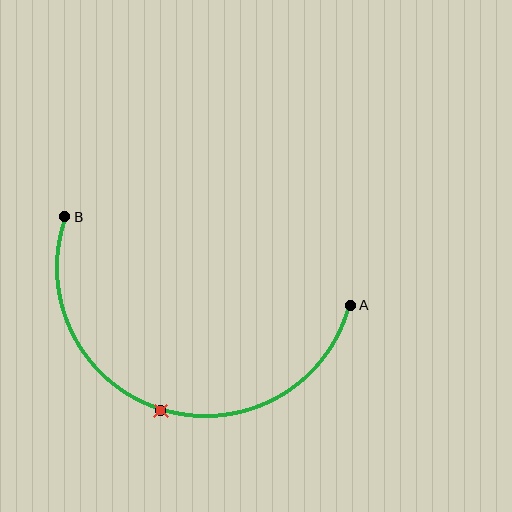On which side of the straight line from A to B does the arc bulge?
The arc bulges below the straight line connecting A and B.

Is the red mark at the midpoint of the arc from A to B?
Yes. The red mark lies on the arc at equal arc-length from both A and B — it is the arc midpoint.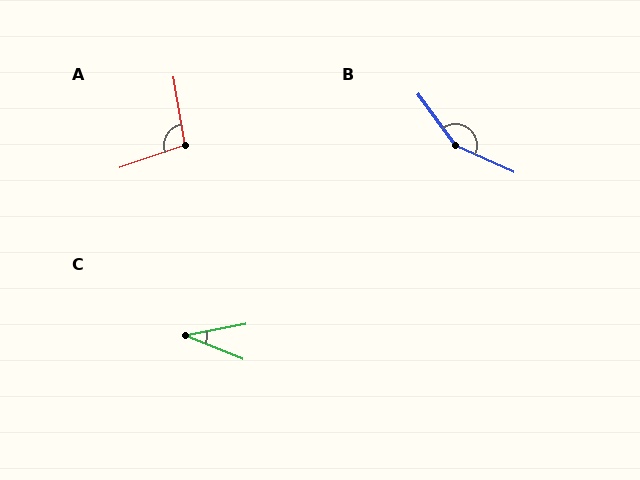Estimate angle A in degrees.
Approximately 100 degrees.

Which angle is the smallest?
C, at approximately 33 degrees.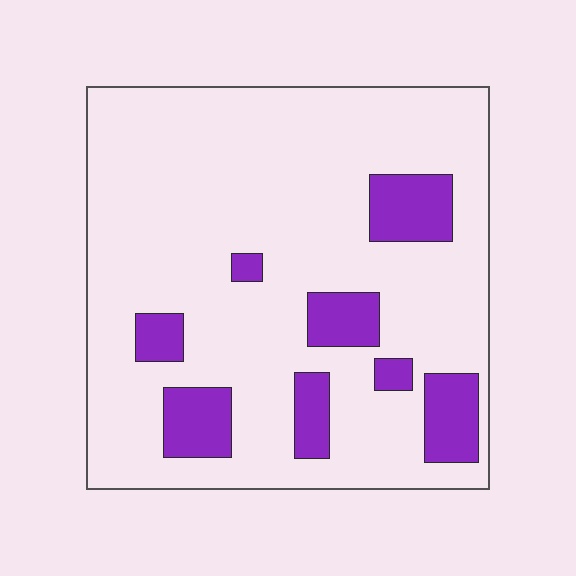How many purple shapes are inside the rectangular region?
8.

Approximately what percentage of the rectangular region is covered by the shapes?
Approximately 15%.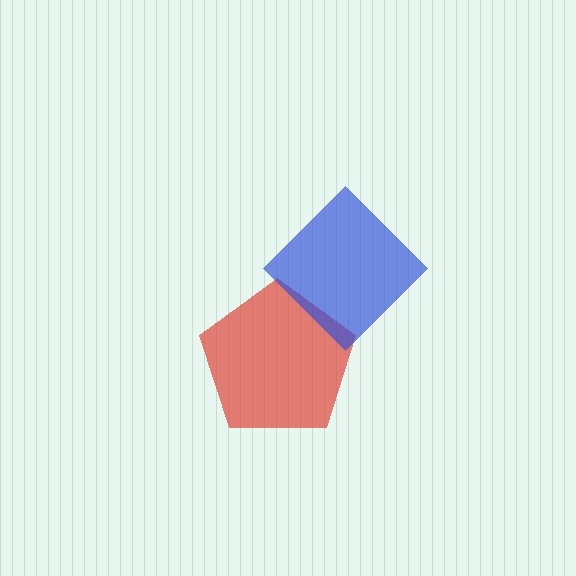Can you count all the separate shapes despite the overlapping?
Yes, there are 2 separate shapes.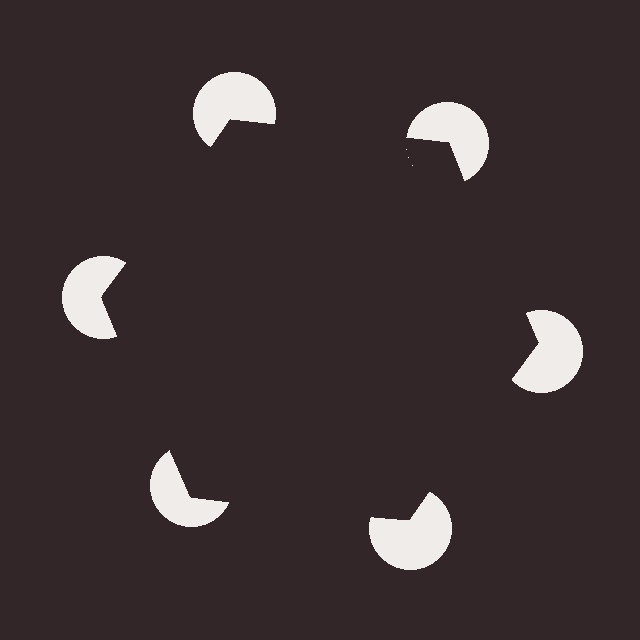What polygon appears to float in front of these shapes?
An illusory hexagon — its edges are inferred from the aligned wedge cuts in the pac-man discs, not physically drawn.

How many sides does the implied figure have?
6 sides.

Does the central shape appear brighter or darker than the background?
It typically appears slightly darker than the background, even though no actual brightness change is drawn.